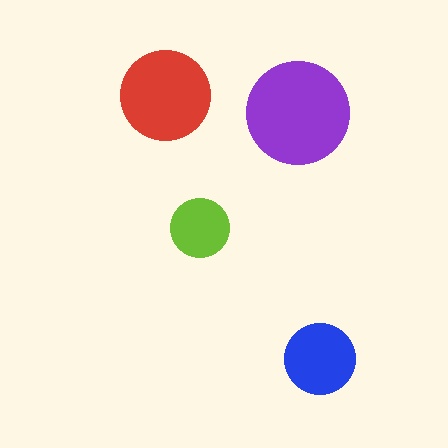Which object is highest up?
The red circle is topmost.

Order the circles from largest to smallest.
the purple one, the red one, the blue one, the lime one.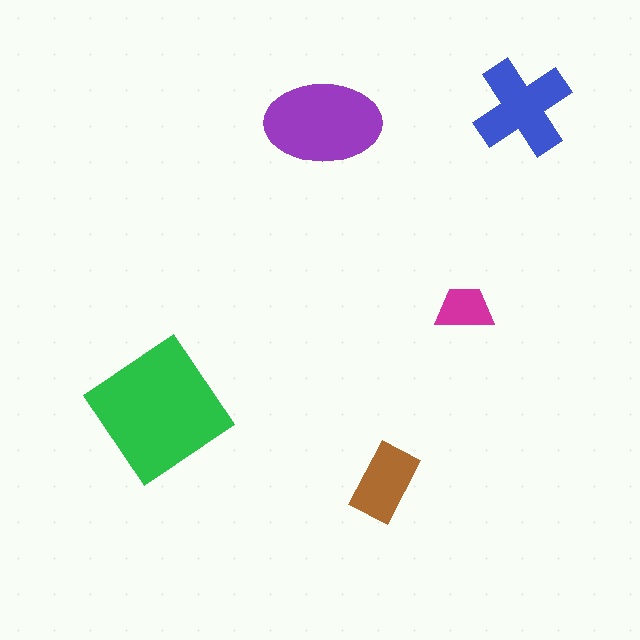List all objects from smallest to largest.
The magenta trapezoid, the brown rectangle, the blue cross, the purple ellipse, the green diamond.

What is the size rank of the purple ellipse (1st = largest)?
2nd.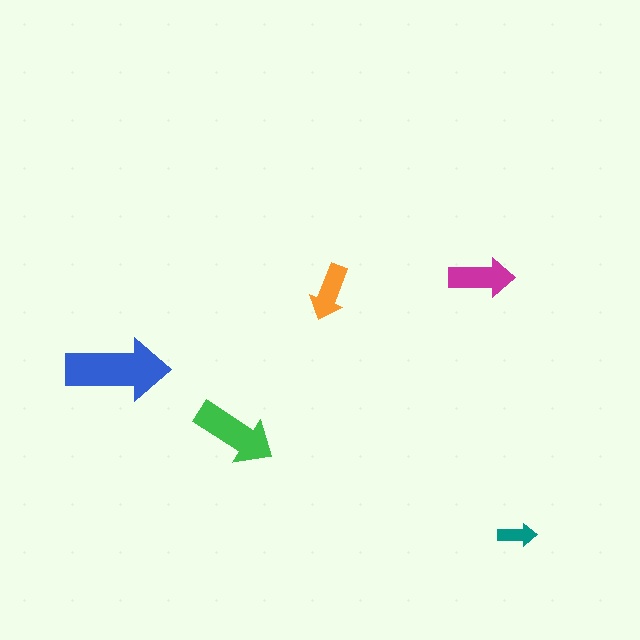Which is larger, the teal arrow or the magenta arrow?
The magenta one.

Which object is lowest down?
The teal arrow is bottommost.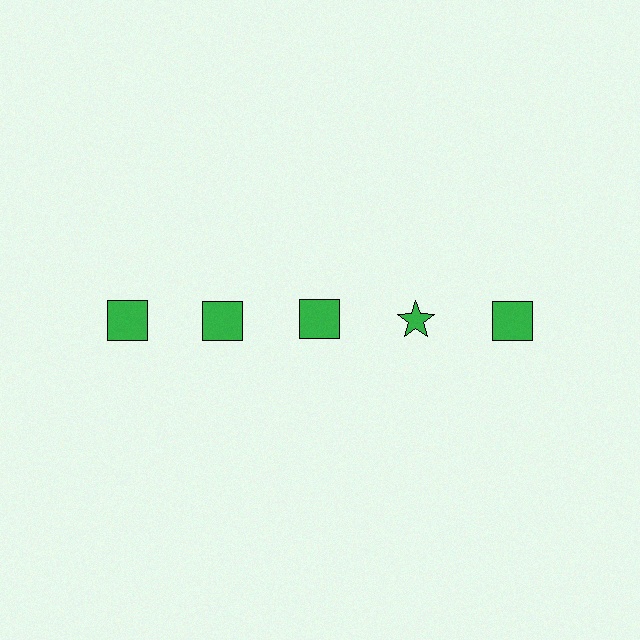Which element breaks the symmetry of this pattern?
The green star in the top row, second from right column breaks the symmetry. All other shapes are green squares.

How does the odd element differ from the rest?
It has a different shape: star instead of square.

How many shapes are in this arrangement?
There are 5 shapes arranged in a grid pattern.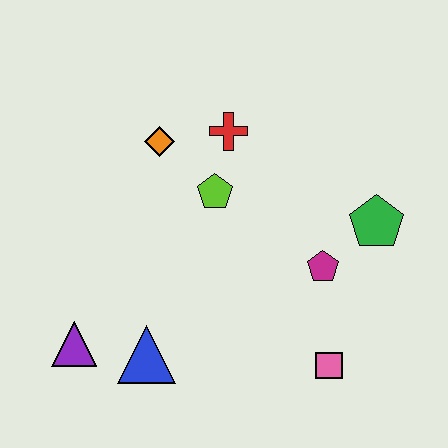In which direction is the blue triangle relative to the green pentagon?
The blue triangle is to the left of the green pentagon.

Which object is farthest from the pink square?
The orange diamond is farthest from the pink square.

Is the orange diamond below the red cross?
Yes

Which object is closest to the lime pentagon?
The red cross is closest to the lime pentagon.